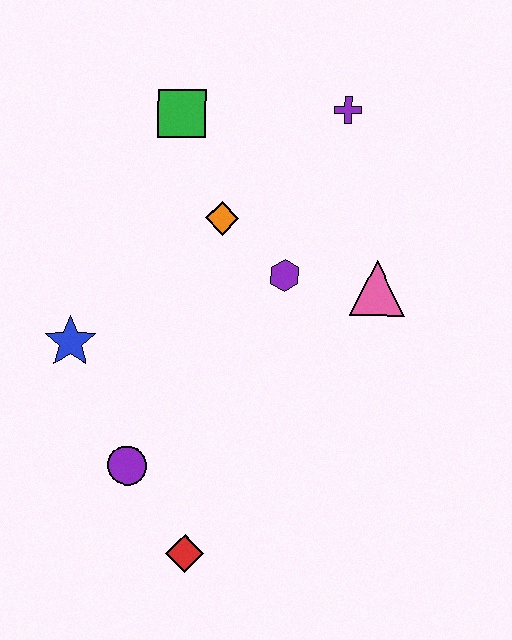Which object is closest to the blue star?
The purple circle is closest to the blue star.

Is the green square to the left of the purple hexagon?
Yes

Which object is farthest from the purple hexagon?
The red diamond is farthest from the purple hexagon.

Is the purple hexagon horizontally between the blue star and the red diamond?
No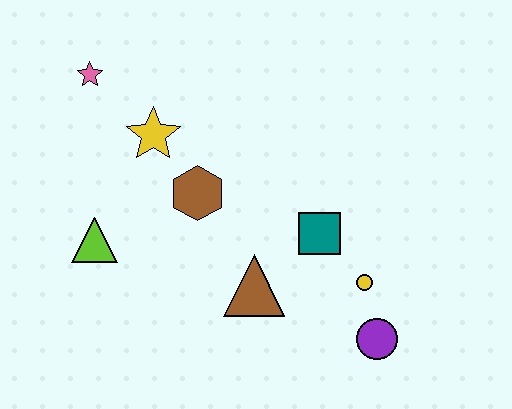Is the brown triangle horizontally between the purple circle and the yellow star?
Yes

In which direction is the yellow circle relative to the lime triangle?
The yellow circle is to the right of the lime triangle.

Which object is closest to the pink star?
The yellow star is closest to the pink star.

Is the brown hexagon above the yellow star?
No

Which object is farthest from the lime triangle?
The purple circle is farthest from the lime triangle.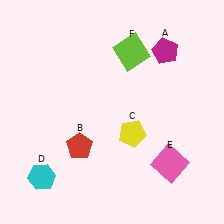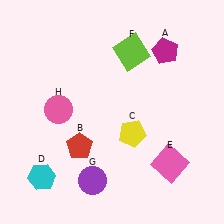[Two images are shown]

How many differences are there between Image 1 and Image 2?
There are 2 differences between the two images.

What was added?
A purple circle (G), a pink circle (H) were added in Image 2.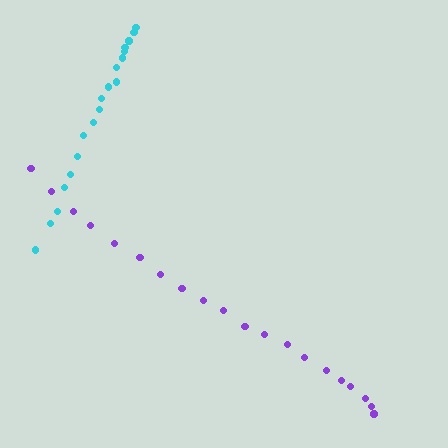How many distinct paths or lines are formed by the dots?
There are 2 distinct paths.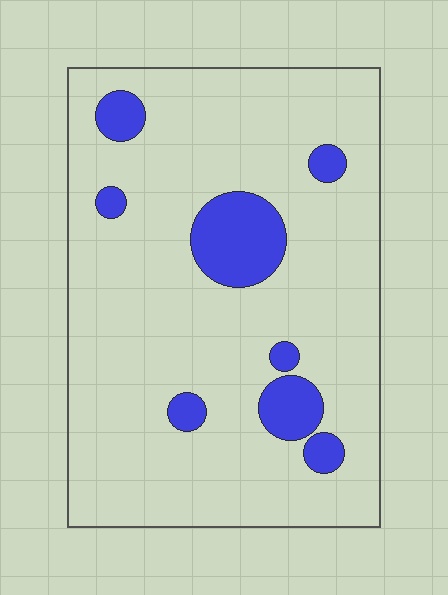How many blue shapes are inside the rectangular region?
8.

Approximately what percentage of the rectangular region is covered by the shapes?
Approximately 15%.